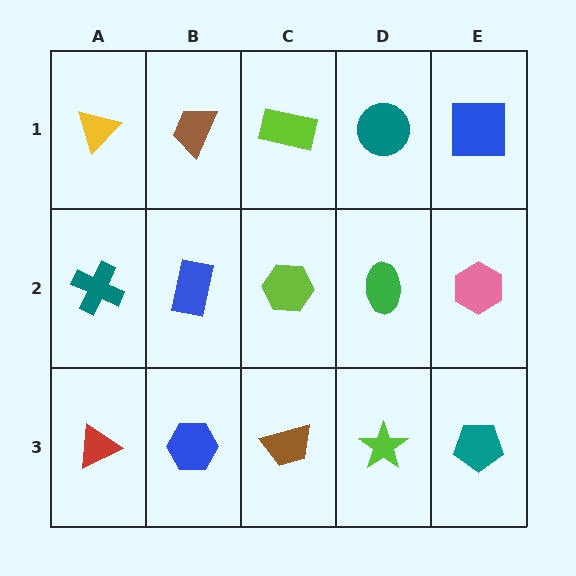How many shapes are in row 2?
5 shapes.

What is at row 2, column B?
A blue rectangle.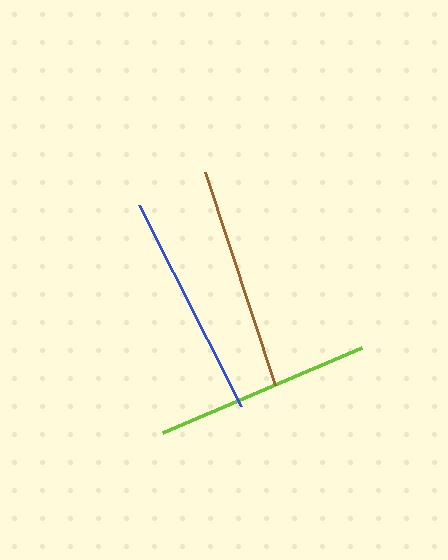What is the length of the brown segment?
The brown segment is approximately 224 pixels long.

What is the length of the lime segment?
The lime segment is approximately 217 pixels long.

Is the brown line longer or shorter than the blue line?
The blue line is longer than the brown line.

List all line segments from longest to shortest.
From longest to shortest: blue, brown, lime.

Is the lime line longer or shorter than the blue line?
The blue line is longer than the lime line.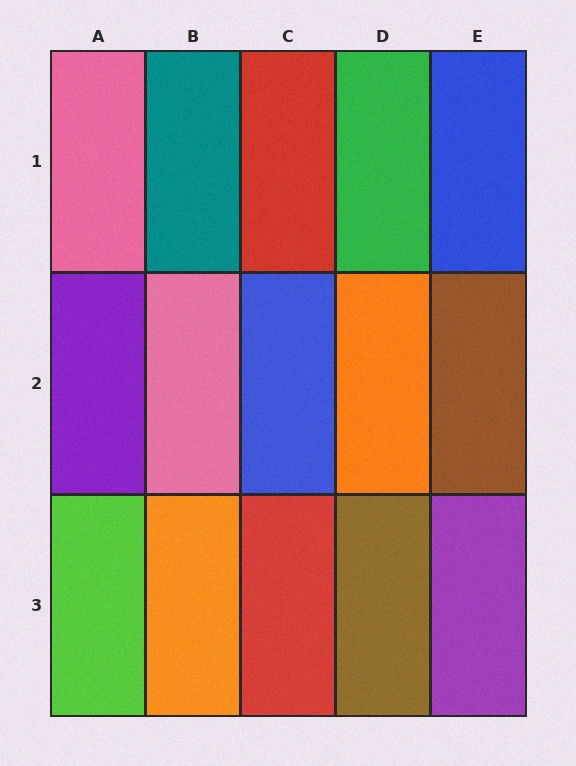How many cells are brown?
2 cells are brown.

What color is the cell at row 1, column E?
Blue.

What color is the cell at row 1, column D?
Green.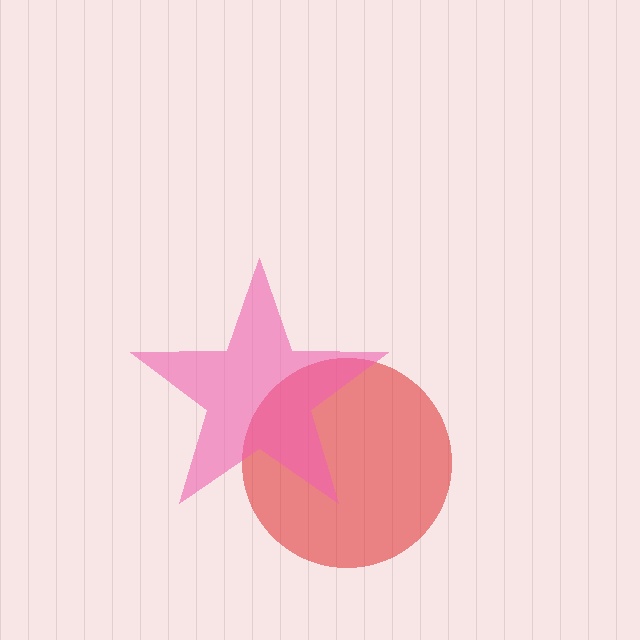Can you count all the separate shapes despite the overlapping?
Yes, there are 2 separate shapes.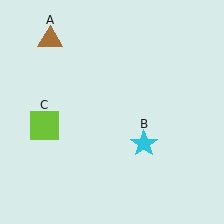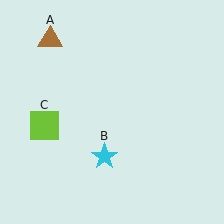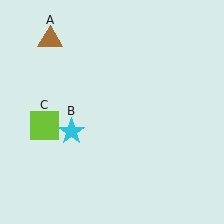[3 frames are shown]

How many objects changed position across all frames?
1 object changed position: cyan star (object B).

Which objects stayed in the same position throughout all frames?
Brown triangle (object A) and lime square (object C) remained stationary.